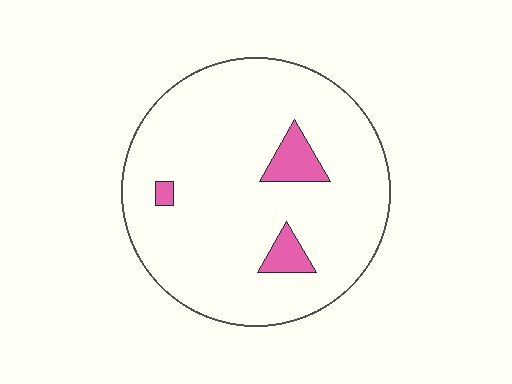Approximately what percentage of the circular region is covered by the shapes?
Approximately 10%.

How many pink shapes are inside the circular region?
3.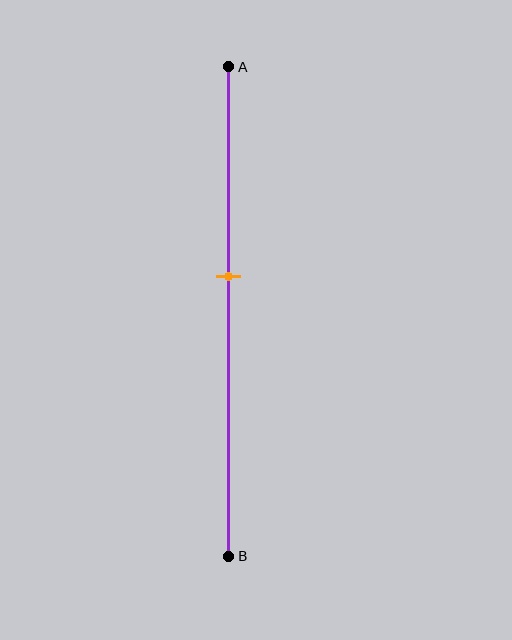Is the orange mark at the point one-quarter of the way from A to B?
No, the mark is at about 45% from A, not at the 25% one-quarter point.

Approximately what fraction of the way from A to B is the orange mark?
The orange mark is approximately 45% of the way from A to B.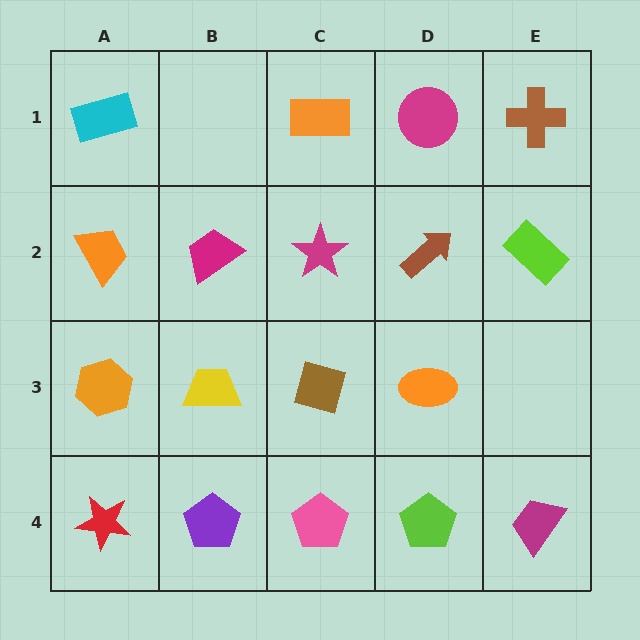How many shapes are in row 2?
5 shapes.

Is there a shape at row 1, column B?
No, that cell is empty.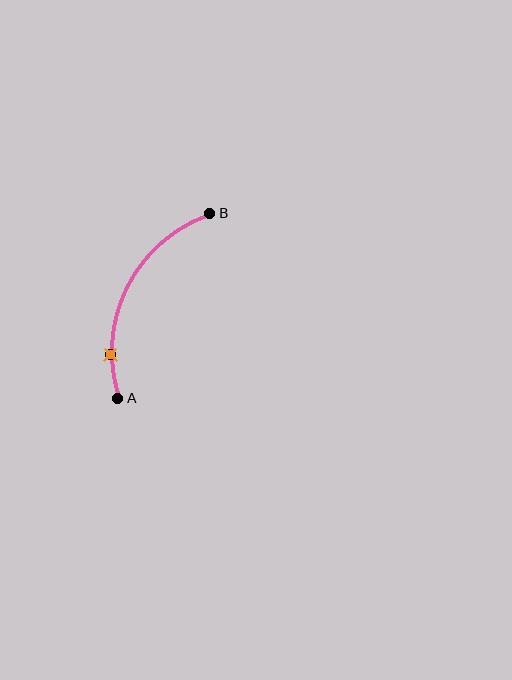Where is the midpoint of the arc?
The arc midpoint is the point on the curve farthest from the straight line joining A and B. It sits to the left of that line.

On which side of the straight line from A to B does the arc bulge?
The arc bulges to the left of the straight line connecting A and B.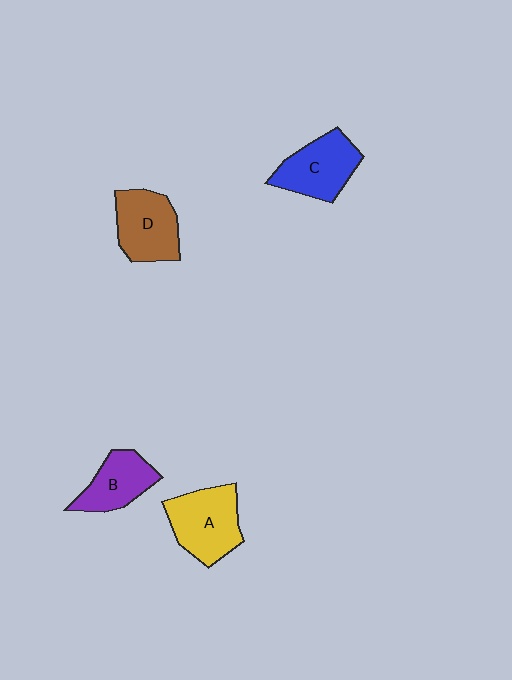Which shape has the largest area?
Shape A (yellow).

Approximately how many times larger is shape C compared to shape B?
Approximately 1.2 times.